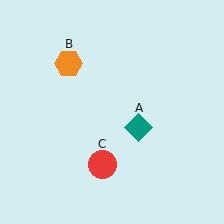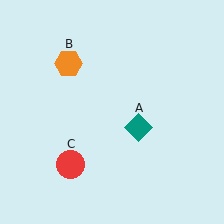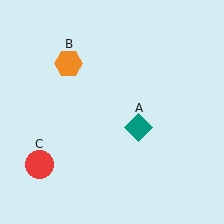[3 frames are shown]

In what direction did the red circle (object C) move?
The red circle (object C) moved left.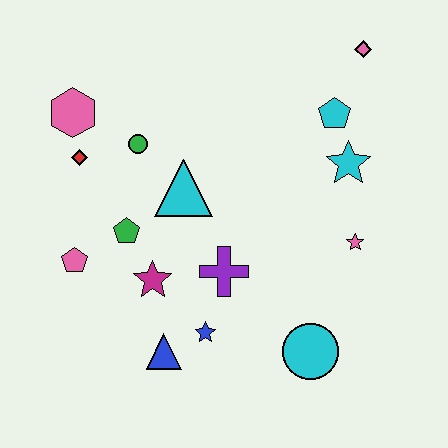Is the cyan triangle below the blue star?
No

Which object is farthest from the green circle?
The cyan circle is farthest from the green circle.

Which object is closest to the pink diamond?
The cyan pentagon is closest to the pink diamond.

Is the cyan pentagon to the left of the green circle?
No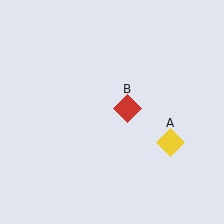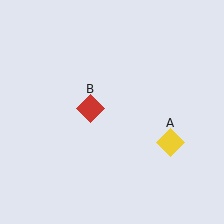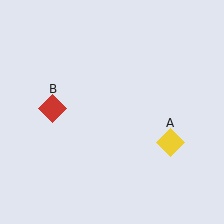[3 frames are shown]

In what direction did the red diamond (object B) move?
The red diamond (object B) moved left.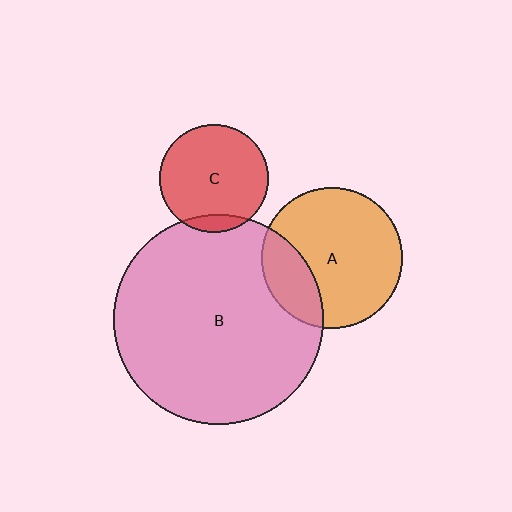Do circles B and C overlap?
Yes.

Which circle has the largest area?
Circle B (pink).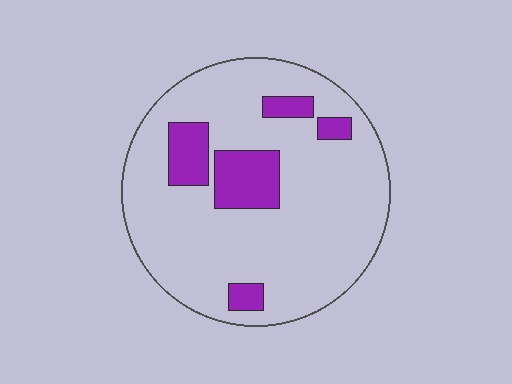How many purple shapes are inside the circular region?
5.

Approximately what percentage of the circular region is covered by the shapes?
Approximately 15%.